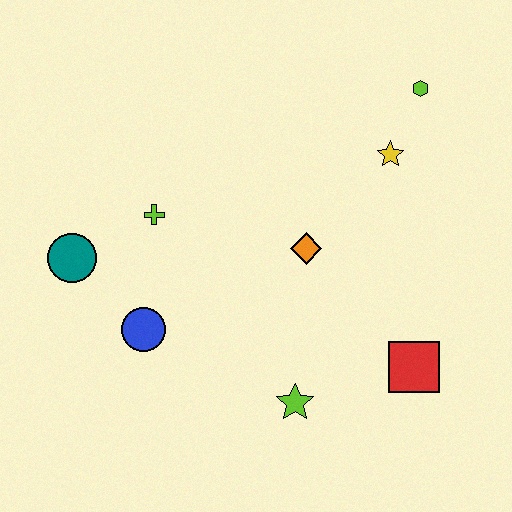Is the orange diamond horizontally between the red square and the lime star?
Yes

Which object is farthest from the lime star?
The lime hexagon is farthest from the lime star.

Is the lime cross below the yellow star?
Yes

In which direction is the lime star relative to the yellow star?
The lime star is below the yellow star.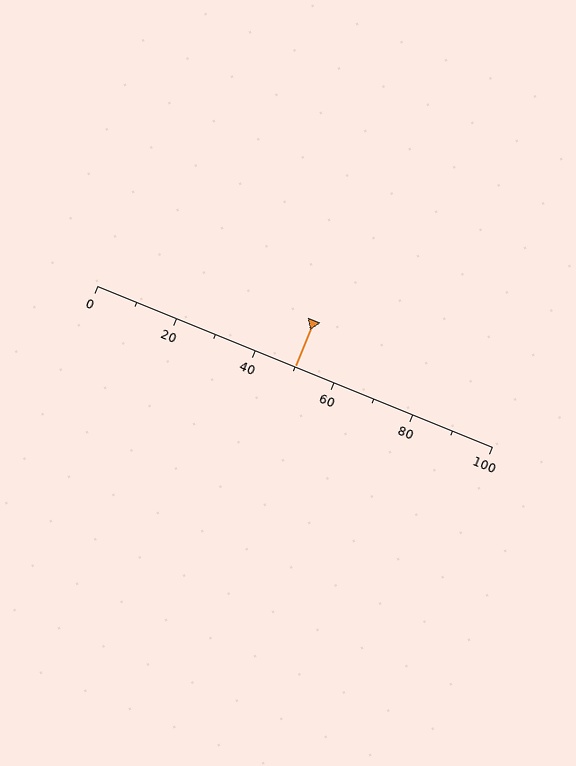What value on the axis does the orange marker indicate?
The marker indicates approximately 50.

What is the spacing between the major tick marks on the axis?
The major ticks are spaced 20 apart.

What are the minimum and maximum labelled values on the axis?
The axis runs from 0 to 100.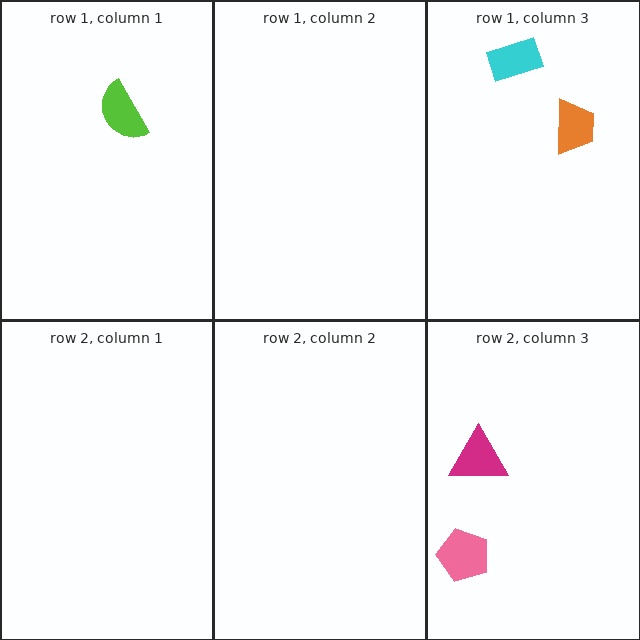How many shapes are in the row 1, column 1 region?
1.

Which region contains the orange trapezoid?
The row 1, column 3 region.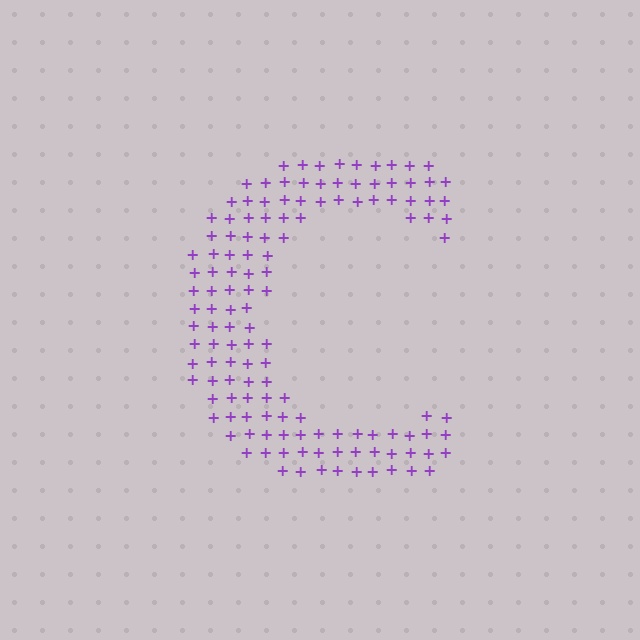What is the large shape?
The large shape is the letter C.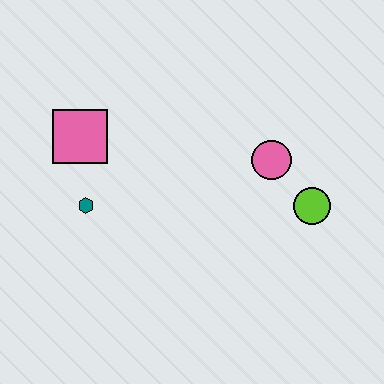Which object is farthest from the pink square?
The lime circle is farthest from the pink square.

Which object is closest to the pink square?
The teal hexagon is closest to the pink square.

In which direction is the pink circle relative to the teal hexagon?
The pink circle is to the right of the teal hexagon.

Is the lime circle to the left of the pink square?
No